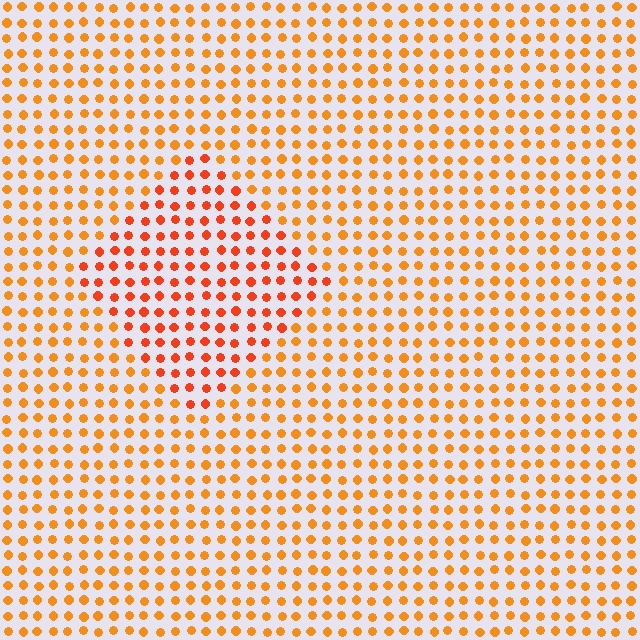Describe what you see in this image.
The image is filled with small orange elements in a uniform arrangement. A diamond-shaped region is visible where the elements are tinted to a slightly different hue, forming a subtle color boundary.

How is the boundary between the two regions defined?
The boundary is defined purely by a slight shift in hue (about 23 degrees). Spacing, size, and orientation are identical on both sides.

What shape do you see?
I see a diamond.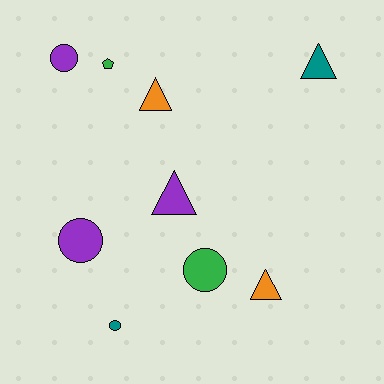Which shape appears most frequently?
Circle, with 4 objects.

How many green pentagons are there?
There is 1 green pentagon.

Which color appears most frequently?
Purple, with 3 objects.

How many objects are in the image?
There are 9 objects.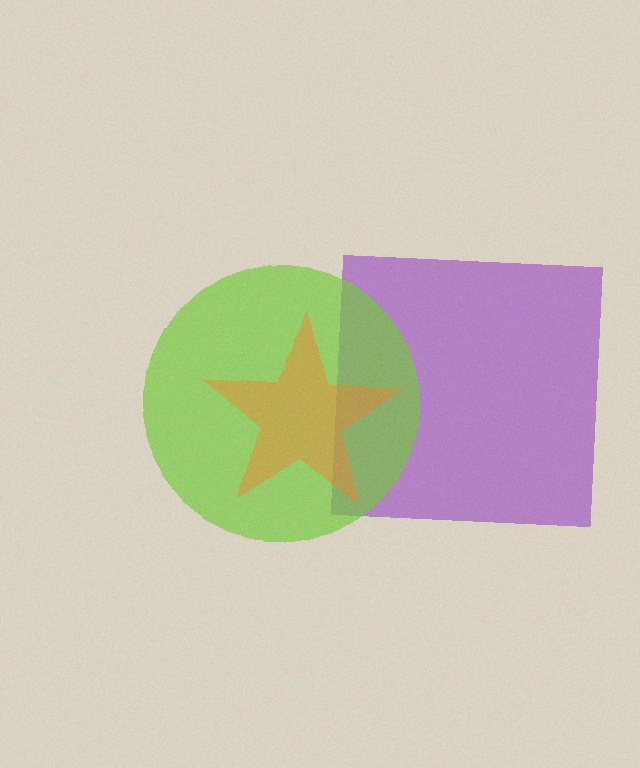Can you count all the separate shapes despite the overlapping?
Yes, there are 3 separate shapes.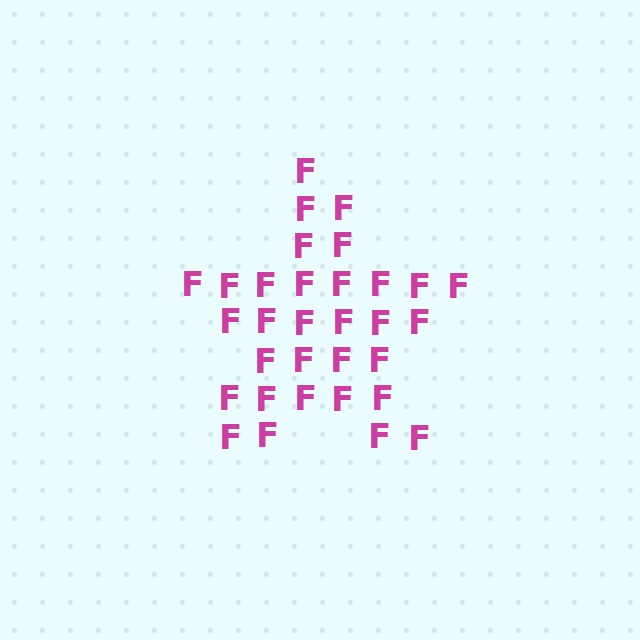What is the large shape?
The large shape is a star.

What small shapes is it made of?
It is made of small letter F's.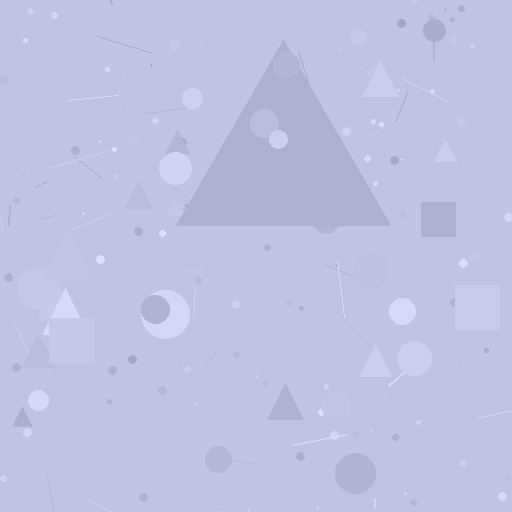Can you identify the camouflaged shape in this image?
The camouflaged shape is a triangle.